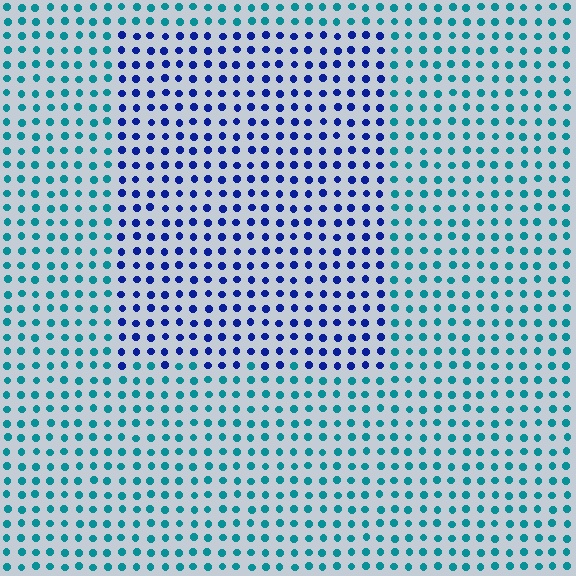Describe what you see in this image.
The image is filled with small teal elements in a uniform arrangement. A rectangle-shaped region is visible where the elements are tinted to a slightly different hue, forming a subtle color boundary.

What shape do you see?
I see a rectangle.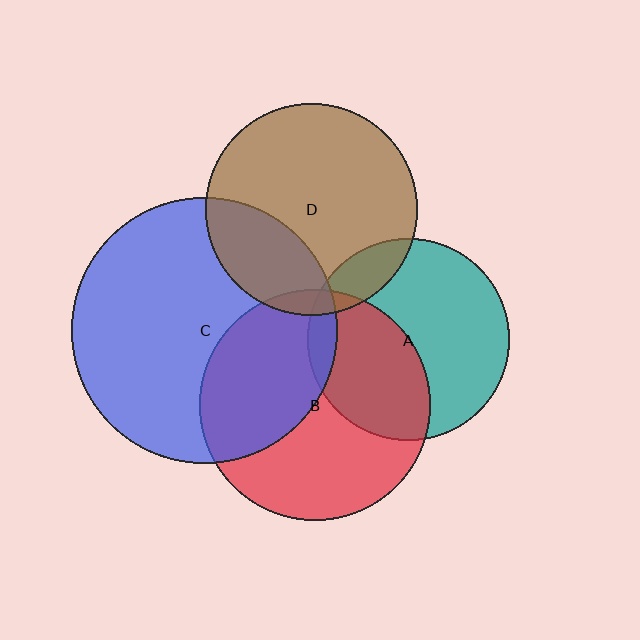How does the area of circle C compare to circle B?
Approximately 1.3 times.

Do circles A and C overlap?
Yes.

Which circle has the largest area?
Circle C (blue).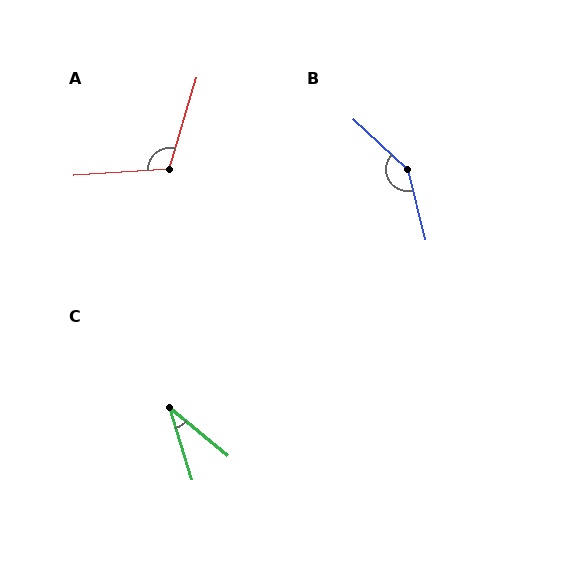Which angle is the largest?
B, at approximately 147 degrees.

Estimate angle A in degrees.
Approximately 111 degrees.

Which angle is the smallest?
C, at approximately 33 degrees.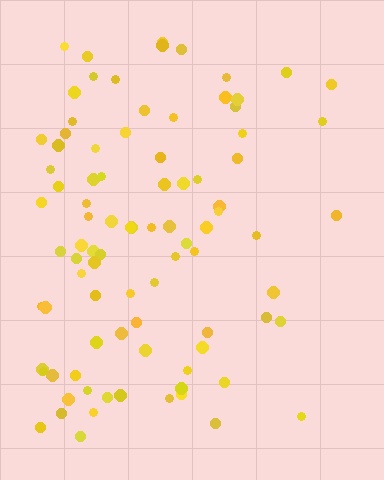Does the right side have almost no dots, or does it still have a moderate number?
Still a moderate number, just noticeably fewer than the left.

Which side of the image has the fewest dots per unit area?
The right.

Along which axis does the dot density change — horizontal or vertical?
Horizontal.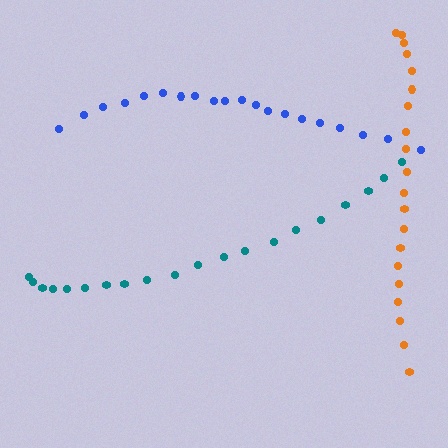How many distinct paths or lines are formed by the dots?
There are 3 distinct paths.